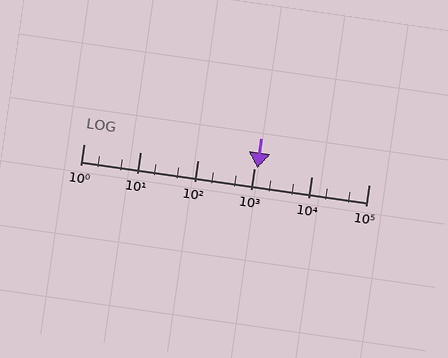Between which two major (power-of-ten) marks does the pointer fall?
The pointer is between 1000 and 10000.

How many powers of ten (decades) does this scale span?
The scale spans 5 decades, from 1 to 100000.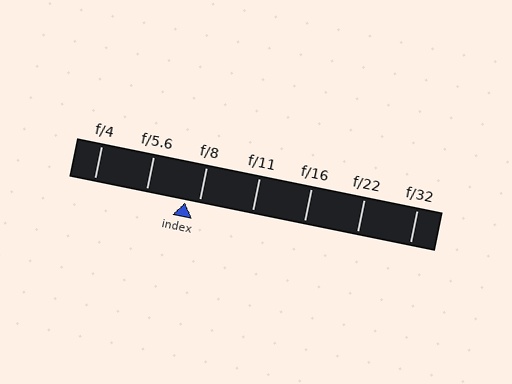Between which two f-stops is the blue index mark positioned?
The index mark is between f/5.6 and f/8.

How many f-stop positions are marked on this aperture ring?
There are 7 f-stop positions marked.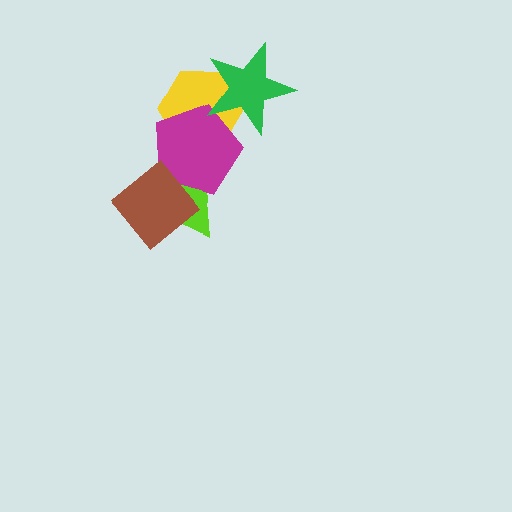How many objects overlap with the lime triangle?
2 objects overlap with the lime triangle.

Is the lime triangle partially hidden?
Yes, it is partially covered by another shape.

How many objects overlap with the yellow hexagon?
2 objects overlap with the yellow hexagon.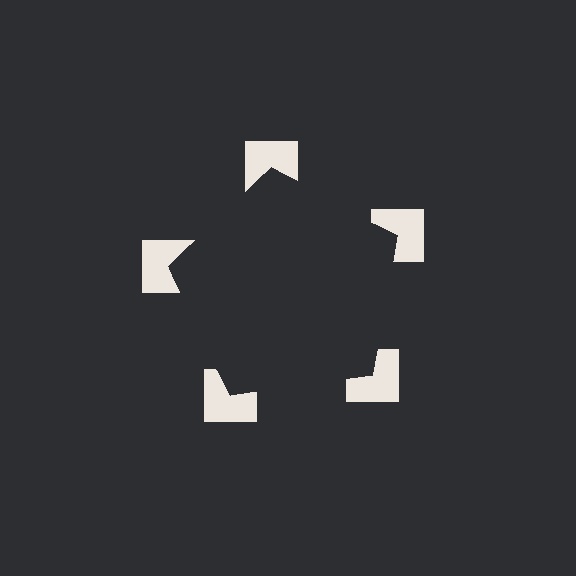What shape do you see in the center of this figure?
An illusory pentagon — its edges are inferred from the aligned wedge cuts in the notched squares, not physically drawn.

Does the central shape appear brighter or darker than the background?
It typically appears slightly darker than the background, even though no actual brightness change is drawn.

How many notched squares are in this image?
There are 5 — one at each vertex of the illusory pentagon.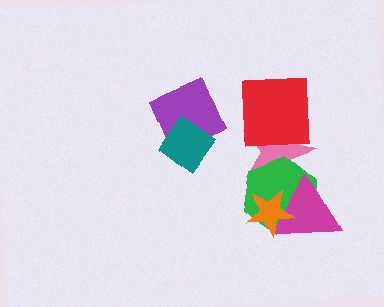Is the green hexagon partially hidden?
Yes, it is partially covered by another shape.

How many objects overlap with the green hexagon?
3 objects overlap with the green hexagon.